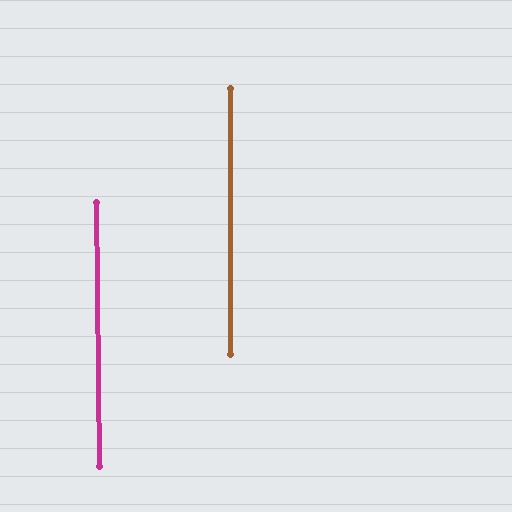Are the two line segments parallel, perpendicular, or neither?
Parallel — their directions differ by only 0.8°.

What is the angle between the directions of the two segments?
Approximately 1 degree.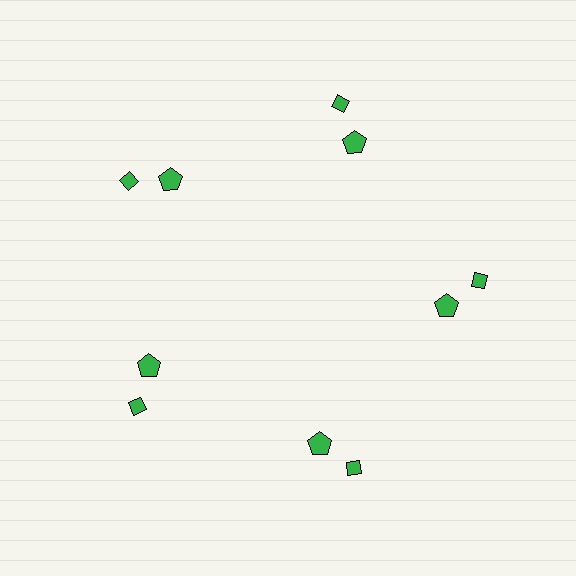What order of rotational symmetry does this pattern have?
This pattern has 5-fold rotational symmetry.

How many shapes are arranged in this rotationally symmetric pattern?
There are 10 shapes, arranged in 5 groups of 2.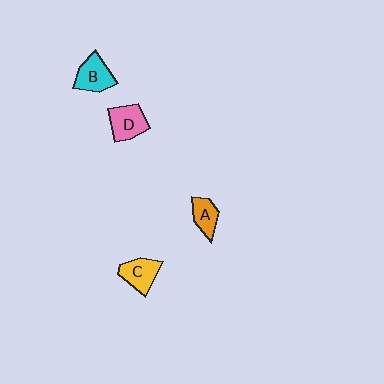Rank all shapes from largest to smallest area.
From largest to smallest: D (pink), B (cyan), C (yellow), A (orange).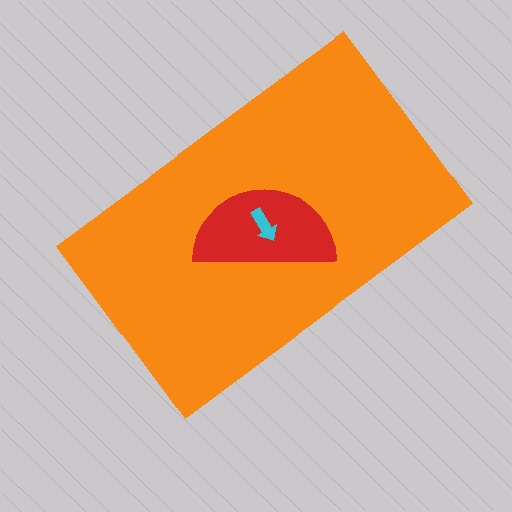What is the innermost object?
The cyan arrow.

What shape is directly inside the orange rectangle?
The red semicircle.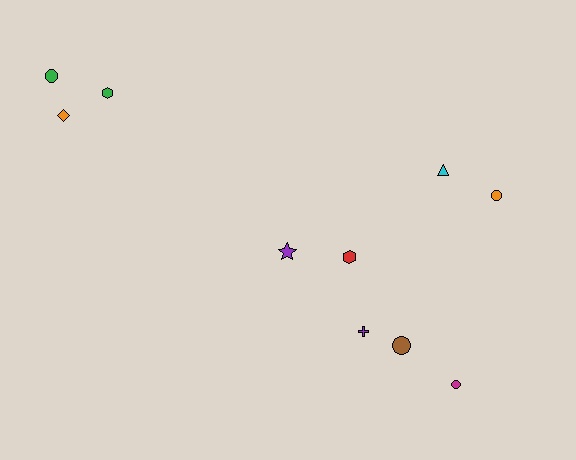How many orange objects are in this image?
There are 2 orange objects.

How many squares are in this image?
There are no squares.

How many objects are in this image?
There are 10 objects.